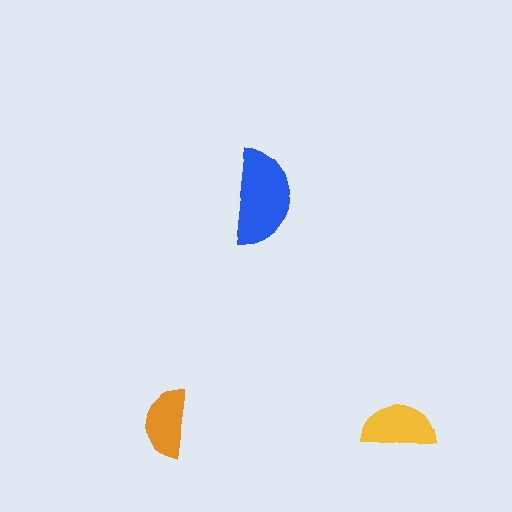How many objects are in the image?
There are 3 objects in the image.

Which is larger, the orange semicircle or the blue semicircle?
The blue one.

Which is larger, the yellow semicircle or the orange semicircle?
The yellow one.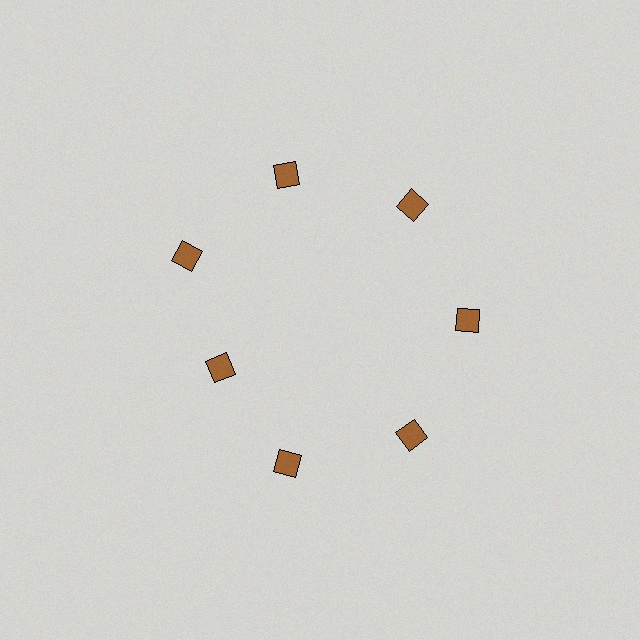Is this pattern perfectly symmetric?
No. The 7 brown diamonds are arranged in a ring, but one element near the 8 o'clock position is pulled inward toward the center, breaking the 7-fold rotational symmetry.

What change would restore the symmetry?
The symmetry would be restored by moving it outward, back onto the ring so that all 7 diamonds sit at equal angles and equal distance from the center.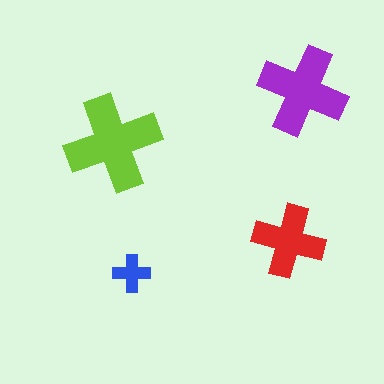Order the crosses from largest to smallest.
the lime one, the purple one, the red one, the blue one.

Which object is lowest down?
The blue cross is bottommost.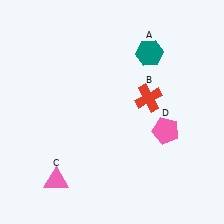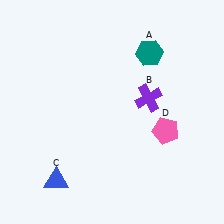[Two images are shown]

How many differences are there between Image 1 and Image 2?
There are 2 differences between the two images.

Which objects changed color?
B changed from red to purple. C changed from pink to blue.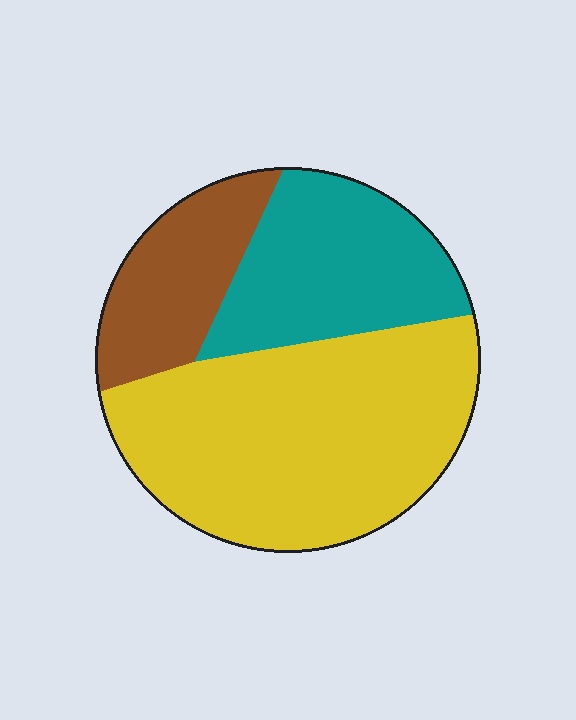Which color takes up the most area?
Yellow, at roughly 55%.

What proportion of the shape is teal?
Teal covers 27% of the shape.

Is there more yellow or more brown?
Yellow.